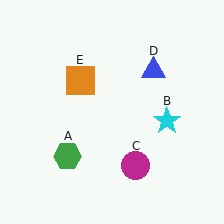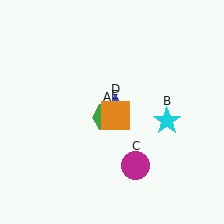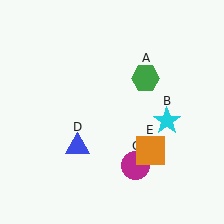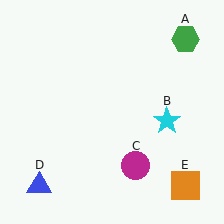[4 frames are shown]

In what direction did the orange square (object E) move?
The orange square (object E) moved down and to the right.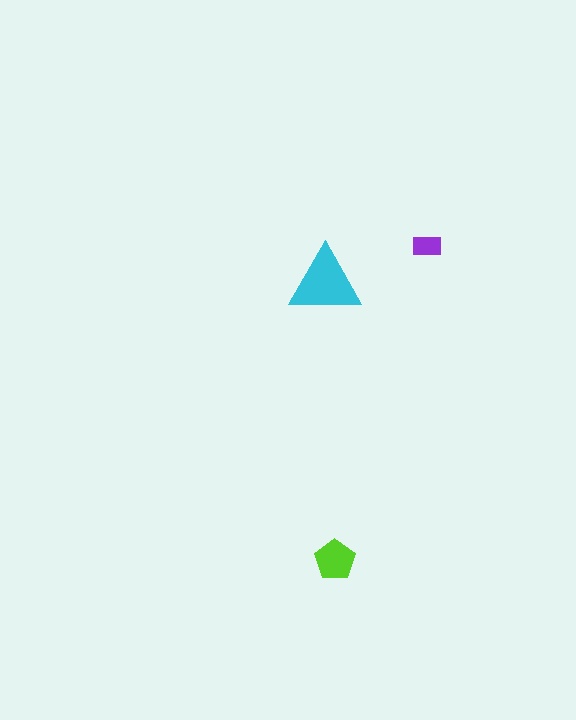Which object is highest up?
The purple rectangle is topmost.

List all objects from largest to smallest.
The cyan triangle, the lime pentagon, the purple rectangle.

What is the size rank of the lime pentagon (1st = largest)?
2nd.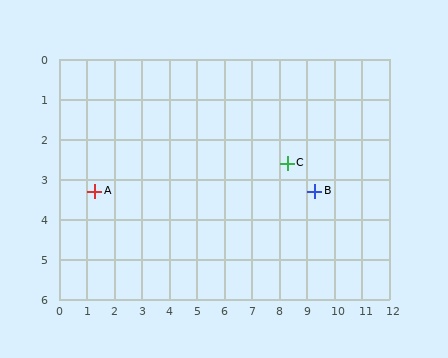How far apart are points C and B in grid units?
Points C and B are about 1.2 grid units apart.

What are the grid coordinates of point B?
Point B is at approximately (9.3, 3.3).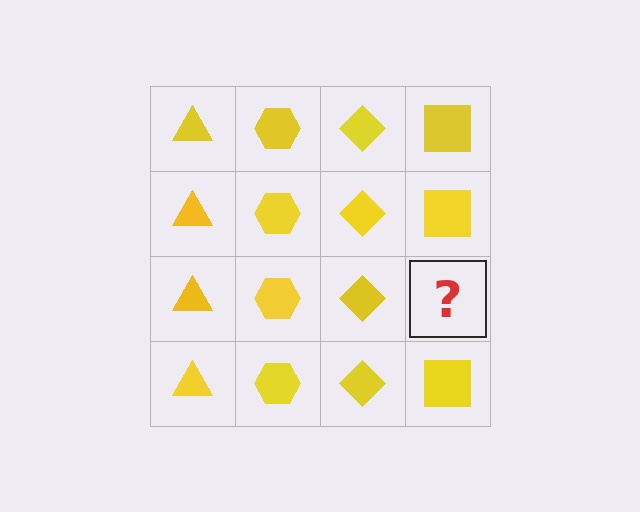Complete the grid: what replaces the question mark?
The question mark should be replaced with a yellow square.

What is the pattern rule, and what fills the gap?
The rule is that each column has a consistent shape. The gap should be filled with a yellow square.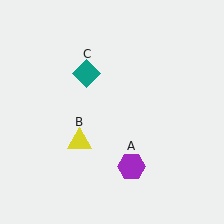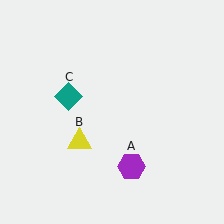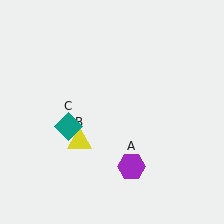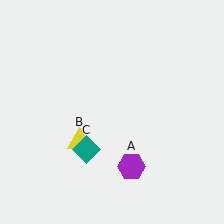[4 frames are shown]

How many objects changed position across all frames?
1 object changed position: teal diamond (object C).